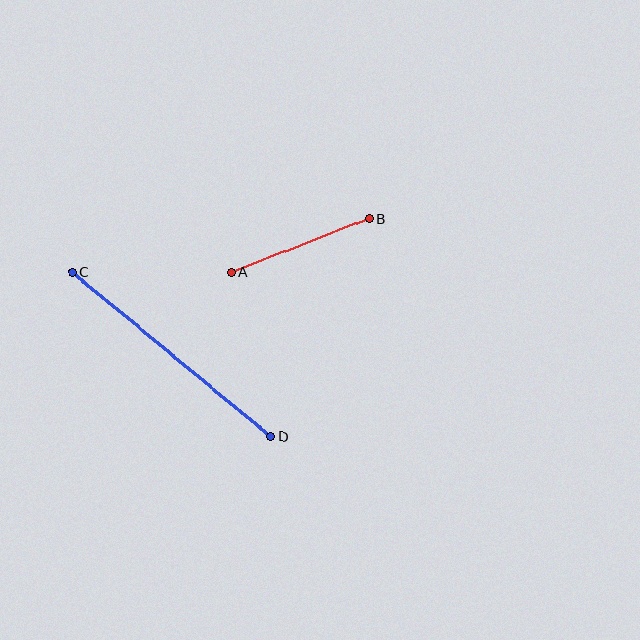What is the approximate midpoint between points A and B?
The midpoint is at approximately (300, 245) pixels.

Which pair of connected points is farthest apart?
Points C and D are farthest apart.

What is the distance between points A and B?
The distance is approximately 148 pixels.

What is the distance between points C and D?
The distance is approximately 259 pixels.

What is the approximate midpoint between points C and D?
The midpoint is at approximately (172, 354) pixels.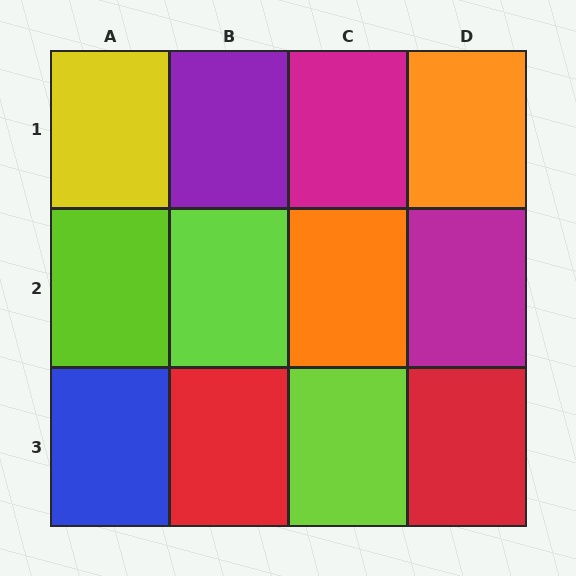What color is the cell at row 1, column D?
Orange.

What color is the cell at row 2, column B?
Lime.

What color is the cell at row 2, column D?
Magenta.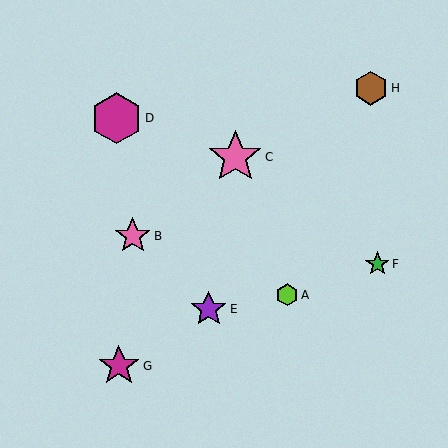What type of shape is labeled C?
Shape C is a pink star.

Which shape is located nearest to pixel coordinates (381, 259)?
The green star (labeled F) at (377, 264) is nearest to that location.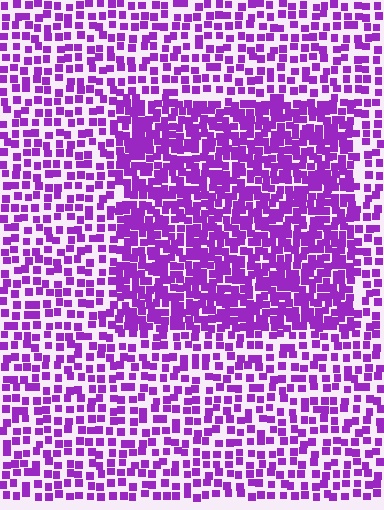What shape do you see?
I see a rectangle.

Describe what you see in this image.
The image contains small purple elements arranged at two different densities. A rectangle-shaped region is visible where the elements are more densely packed than the surrounding area.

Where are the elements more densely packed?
The elements are more densely packed inside the rectangle boundary.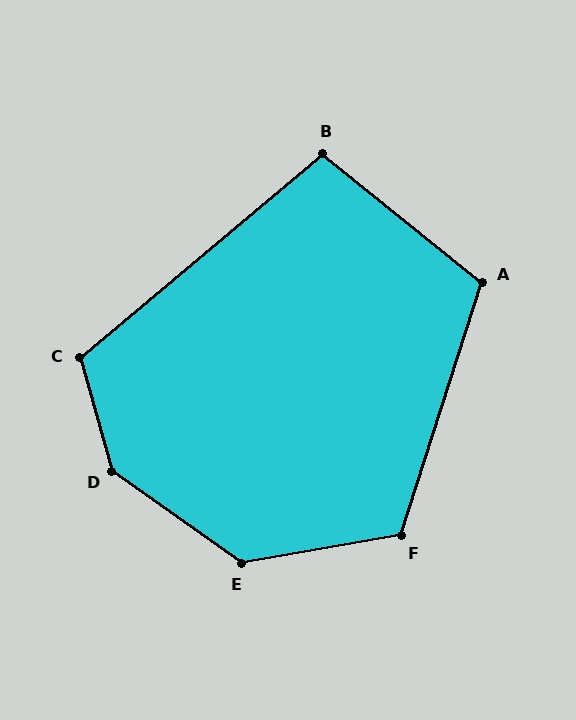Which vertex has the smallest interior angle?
B, at approximately 101 degrees.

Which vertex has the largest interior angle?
D, at approximately 141 degrees.